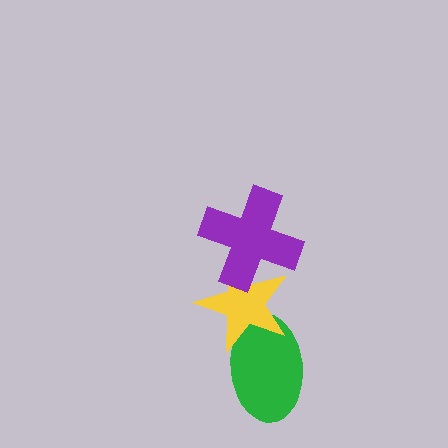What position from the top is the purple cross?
The purple cross is 1st from the top.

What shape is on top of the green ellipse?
The yellow star is on top of the green ellipse.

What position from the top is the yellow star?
The yellow star is 2nd from the top.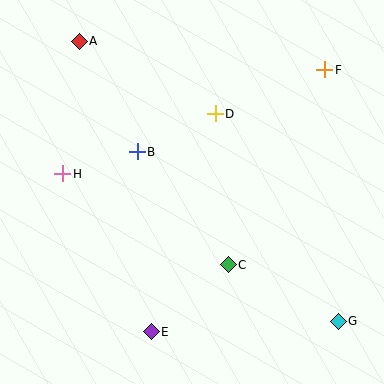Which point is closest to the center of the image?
Point B at (137, 152) is closest to the center.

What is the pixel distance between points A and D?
The distance between A and D is 154 pixels.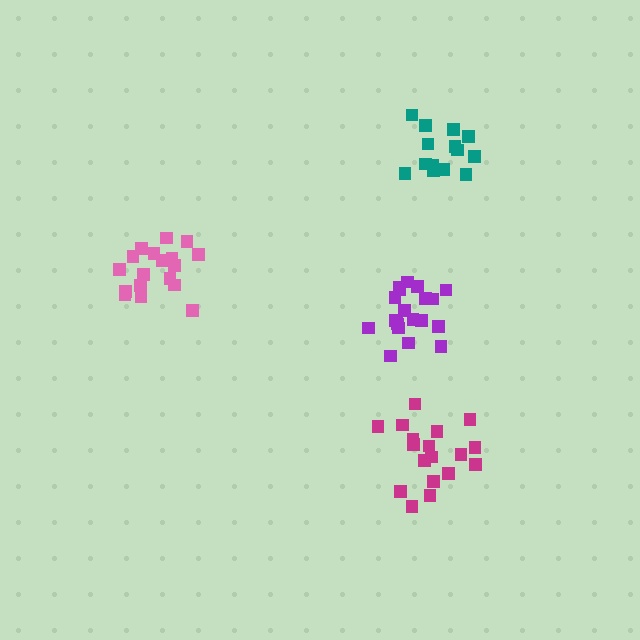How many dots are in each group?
Group 1: 18 dots, Group 2: 18 dots, Group 3: 14 dots, Group 4: 20 dots (70 total).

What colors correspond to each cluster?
The clusters are colored: magenta, pink, teal, purple.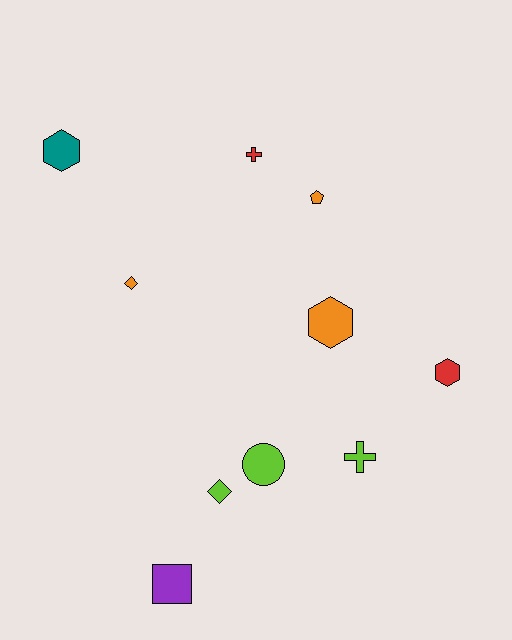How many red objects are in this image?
There are 2 red objects.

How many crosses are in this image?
There are 2 crosses.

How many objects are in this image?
There are 10 objects.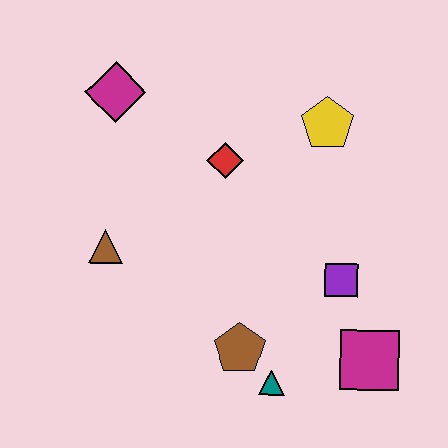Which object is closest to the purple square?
The magenta square is closest to the purple square.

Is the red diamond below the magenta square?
No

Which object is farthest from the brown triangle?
The magenta square is farthest from the brown triangle.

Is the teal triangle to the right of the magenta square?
No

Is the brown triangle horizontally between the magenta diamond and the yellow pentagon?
No